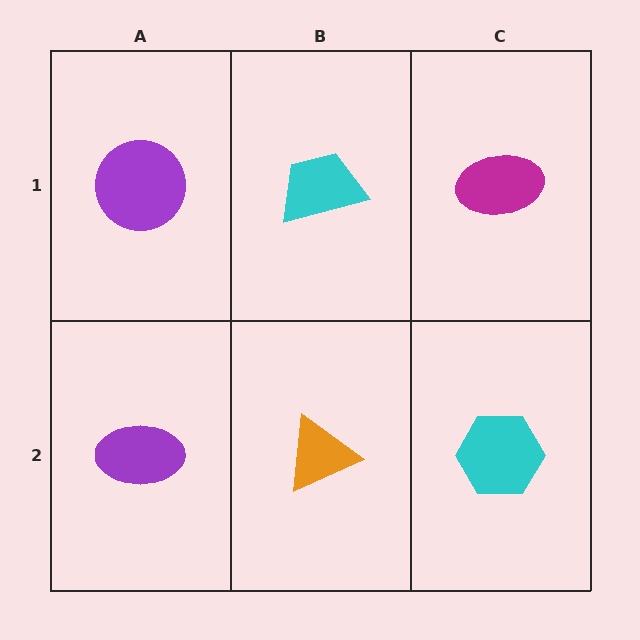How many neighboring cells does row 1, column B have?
3.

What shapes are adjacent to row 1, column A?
A purple ellipse (row 2, column A), a cyan trapezoid (row 1, column B).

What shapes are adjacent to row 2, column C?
A magenta ellipse (row 1, column C), an orange triangle (row 2, column B).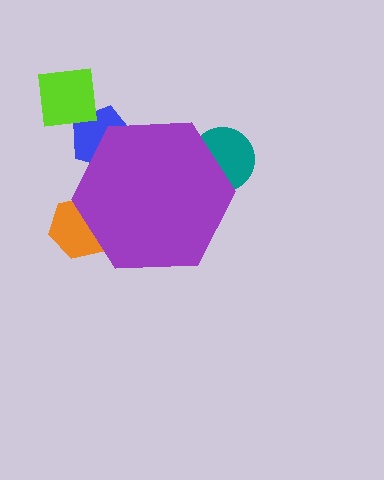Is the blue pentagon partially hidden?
Yes, the blue pentagon is partially hidden behind the purple hexagon.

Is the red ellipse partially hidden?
Yes, the red ellipse is partially hidden behind the purple hexagon.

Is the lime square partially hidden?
No, the lime square is fully visible.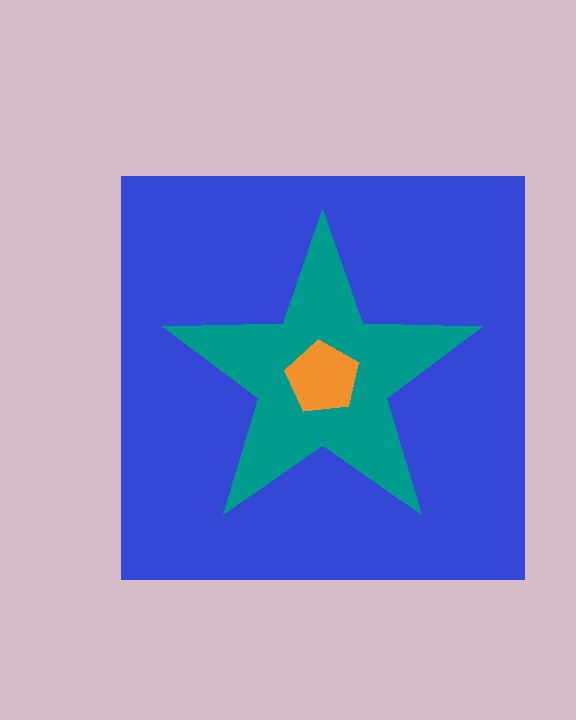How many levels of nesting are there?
3.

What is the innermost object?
The orange pentagon.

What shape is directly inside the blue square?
The teal star.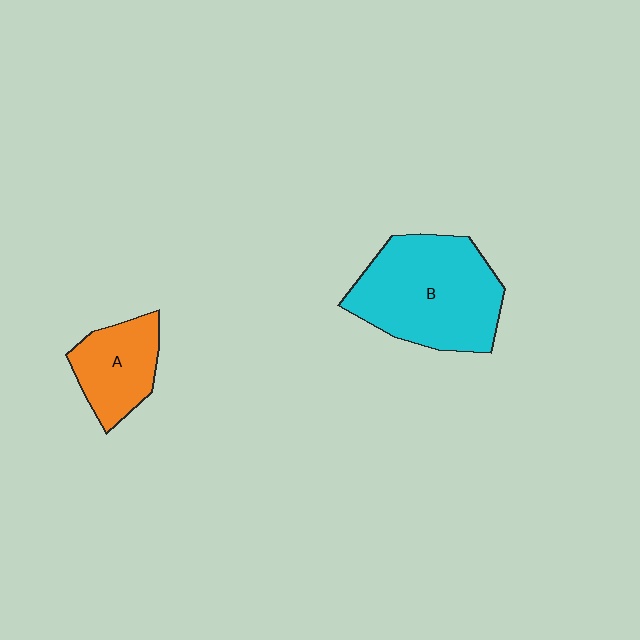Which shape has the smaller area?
Shape A (orange).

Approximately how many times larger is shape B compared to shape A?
Approximately 2.0 times.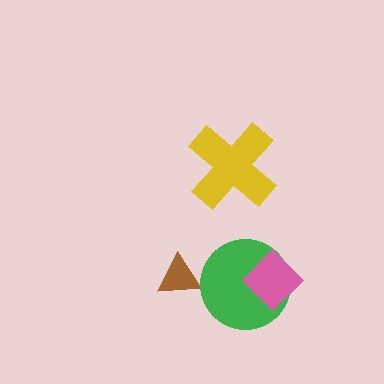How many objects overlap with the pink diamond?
1 object overlaps with the pink diamond.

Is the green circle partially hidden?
Yes, it is partially covered by another shape.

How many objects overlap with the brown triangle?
0 objects overlap with the brown triangle.